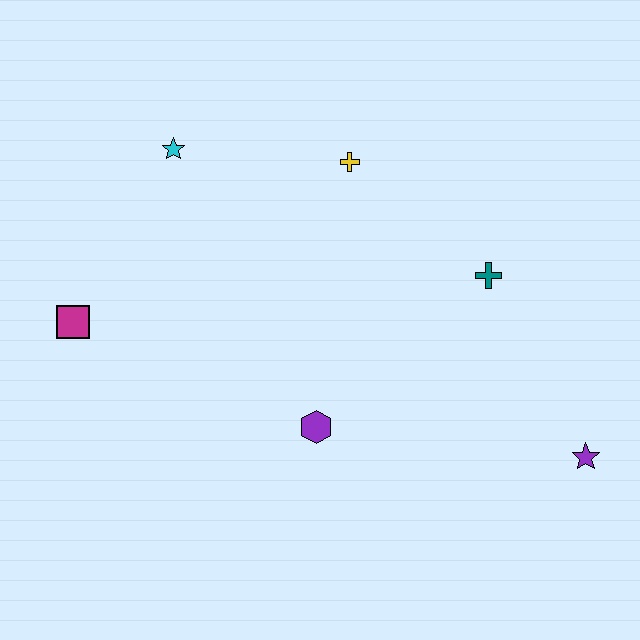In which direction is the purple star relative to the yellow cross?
The purple star is below the yellow cross.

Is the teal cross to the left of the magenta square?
No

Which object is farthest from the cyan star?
The purple star is farthest from the cyan star.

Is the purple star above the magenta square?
No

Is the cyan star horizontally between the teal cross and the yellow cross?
No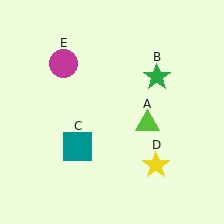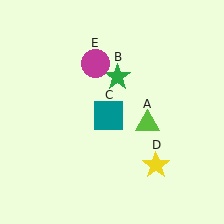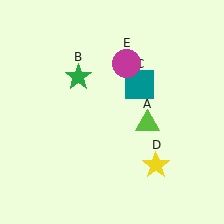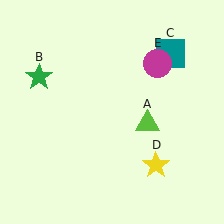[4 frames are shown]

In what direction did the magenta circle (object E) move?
The magenta circle (object E) moved right.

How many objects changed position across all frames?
3 objects changed position: green star (object B), teal square (object C), magenta circle (object E).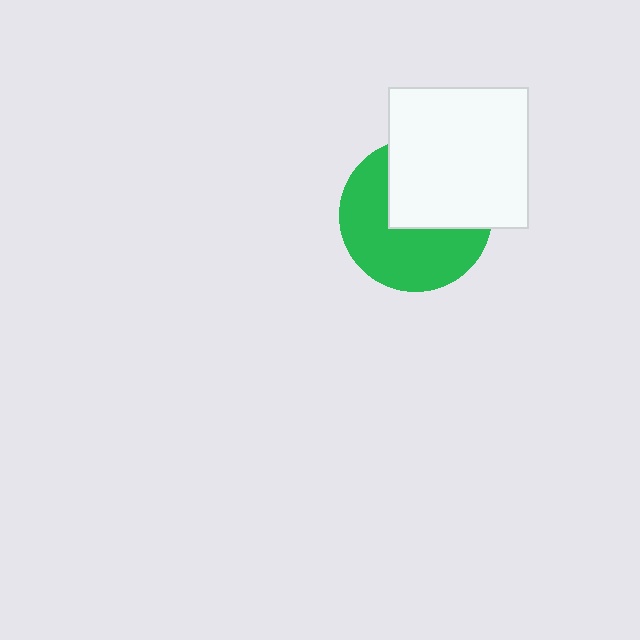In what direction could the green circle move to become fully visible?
The green circle could move toward the lower-left. That would shift it out from behind the white square entirely.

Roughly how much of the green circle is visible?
About half of it is visible (roughly 56%).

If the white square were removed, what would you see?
You would see the complete green circle.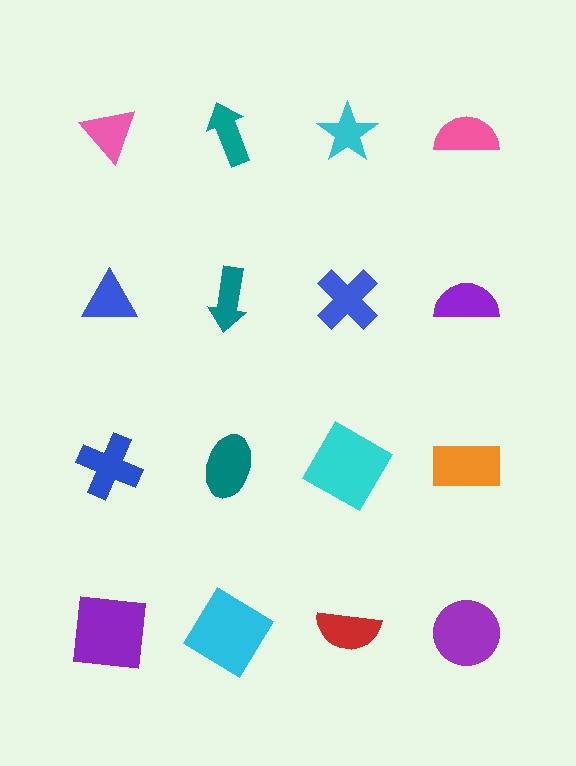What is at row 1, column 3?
A cyan star.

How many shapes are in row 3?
4 shapes.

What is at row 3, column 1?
A blue cross.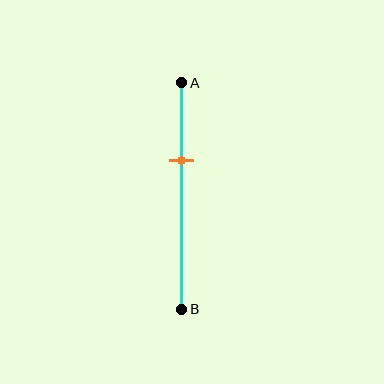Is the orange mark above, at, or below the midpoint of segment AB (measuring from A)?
The orange mark is above the midpoint of segment AB.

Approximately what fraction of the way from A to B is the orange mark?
The orange mark is approximately 35% of the way from A to B.